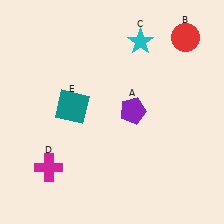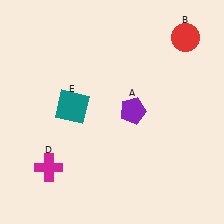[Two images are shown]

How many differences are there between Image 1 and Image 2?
There is 1 difference between the two images.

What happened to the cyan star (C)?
The cyan star (C) was removed in Image 2. It was in the top-right area of Image 1.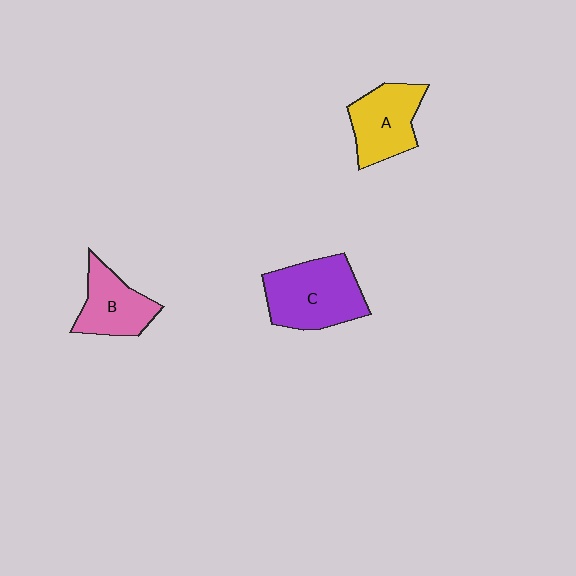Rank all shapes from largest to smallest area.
From largest to smallest: C (purple), A (yellow), B (pink).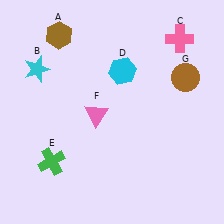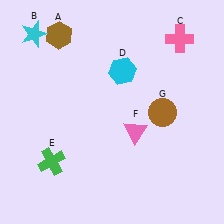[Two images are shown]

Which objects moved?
The objects that moved are: the cyan star (B), the pink triangle (F), the brown circle (G).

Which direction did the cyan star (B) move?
The cyan star (B) moved up.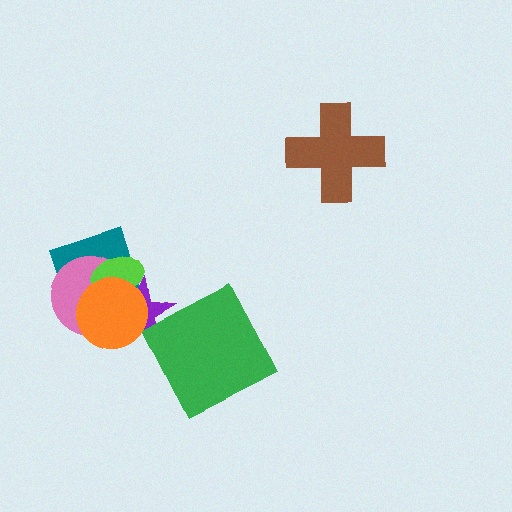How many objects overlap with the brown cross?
0 objects overlap with the brown cross.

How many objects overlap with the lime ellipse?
4 objects overlap with the lime ellipse.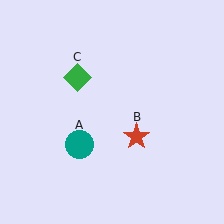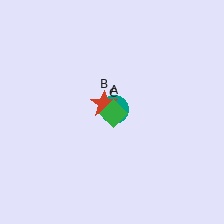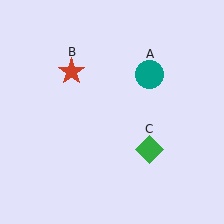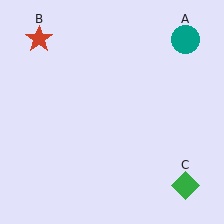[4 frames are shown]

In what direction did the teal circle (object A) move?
The teal circle (object A) moved up and to the right.